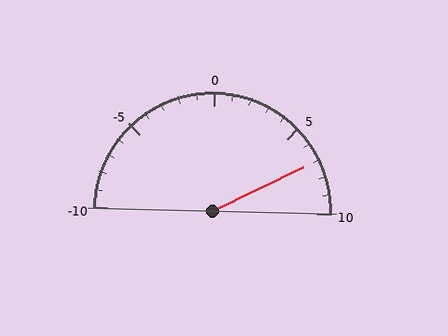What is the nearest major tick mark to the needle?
The nearest major tick mark is 5.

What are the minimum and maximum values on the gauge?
The gauge ranges from -10 to 10.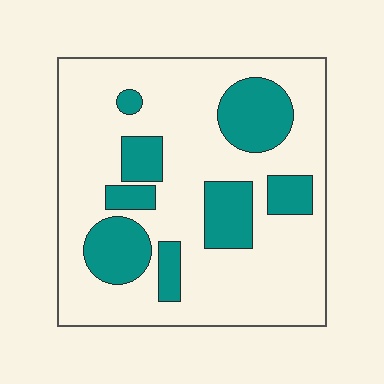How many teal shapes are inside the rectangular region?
8.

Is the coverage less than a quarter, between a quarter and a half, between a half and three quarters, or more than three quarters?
Between a quarter and a half.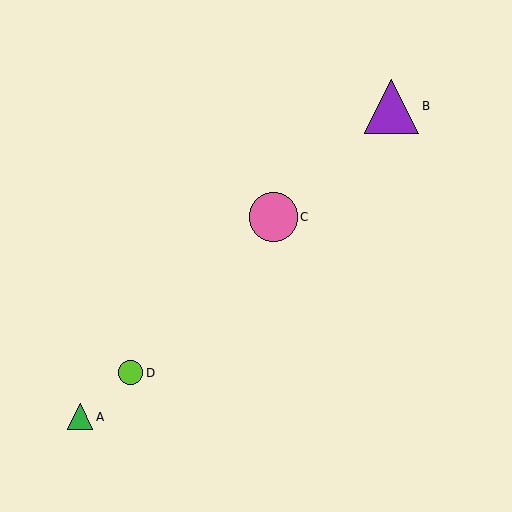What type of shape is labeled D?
Shape D is a lime circle.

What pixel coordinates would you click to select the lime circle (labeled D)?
Click at (131, 373) to select the lime circle D.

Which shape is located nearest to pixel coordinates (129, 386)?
The lime circle (labeled D) at (131, 373) is nearest to that location.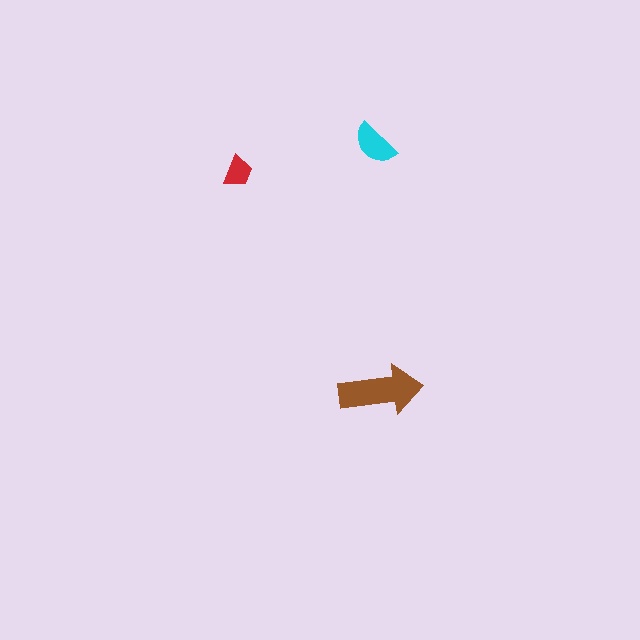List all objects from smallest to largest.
The red trapezoid, the cyan semicircle, the brown arrow.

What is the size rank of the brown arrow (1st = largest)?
1st.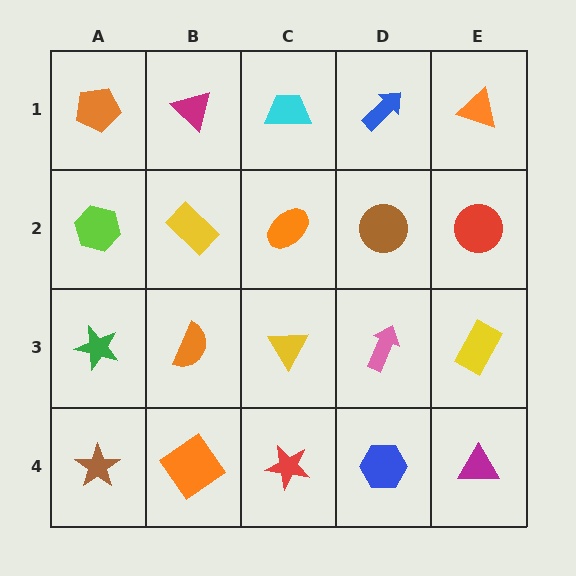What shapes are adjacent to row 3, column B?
A yellow rectangle (row 2, column B), an orange diamond (row 4, column B), a green star (row 3, column A), a yellow triangle (row 3, column C).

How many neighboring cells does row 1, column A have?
2.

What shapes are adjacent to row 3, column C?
An orange ellipse (row 2, column C), a red star (row 4, column C), an orange semicircle (row 3, column B), a pink arrow (row 3, column D).